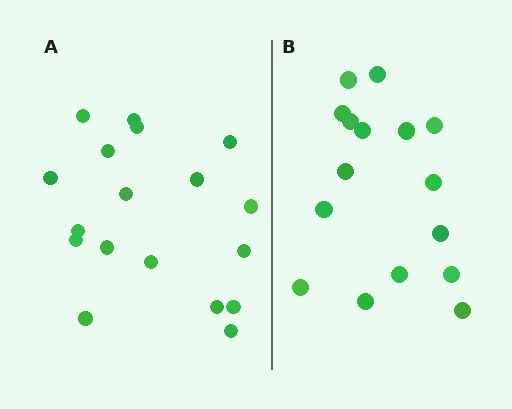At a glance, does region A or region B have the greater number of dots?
Region A (the left region) has more dots.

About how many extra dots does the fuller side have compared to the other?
Region A has just a few more — roughly 2 or 3 more dots than region B.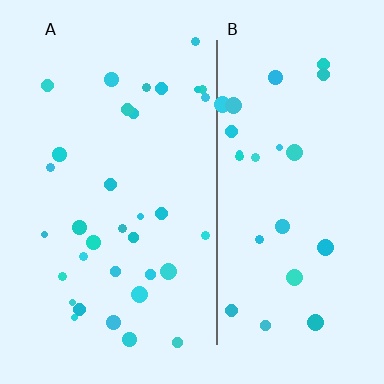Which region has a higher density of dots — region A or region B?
A (the left).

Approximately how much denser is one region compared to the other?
Approximately 1.3× — region A over region B.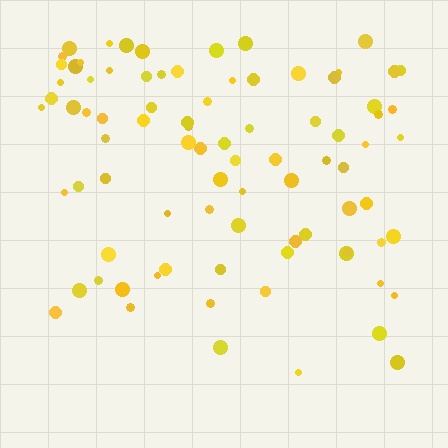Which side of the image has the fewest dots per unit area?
The bottom.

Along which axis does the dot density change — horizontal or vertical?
Vertical.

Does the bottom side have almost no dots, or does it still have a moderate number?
Still a moderate number, just noticeably fewer than the top.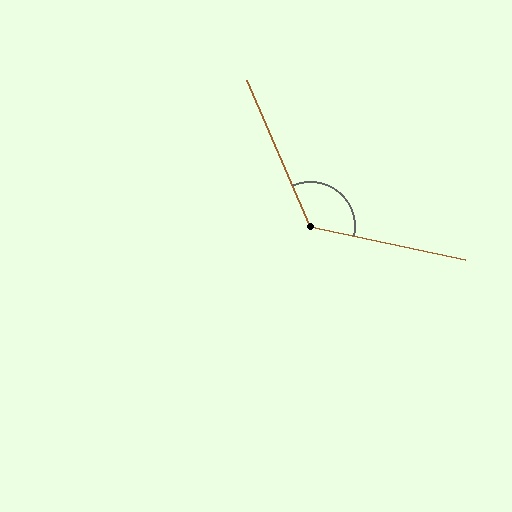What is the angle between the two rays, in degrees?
Approximately 125 degrees.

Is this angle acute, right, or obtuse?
It is obtuse.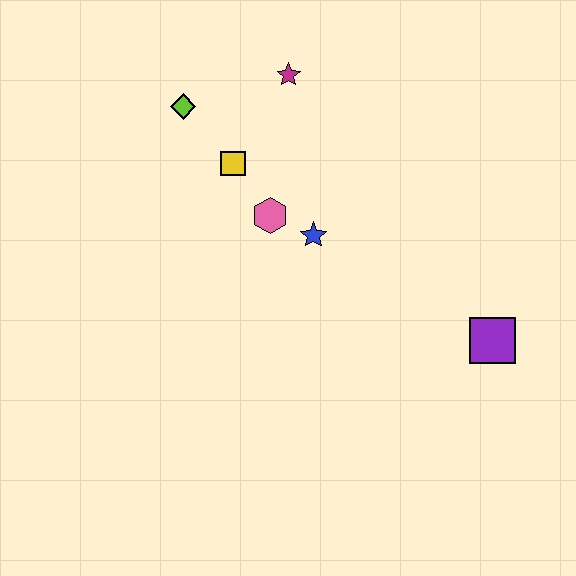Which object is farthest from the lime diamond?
The purple square is farthest from the lime diamond.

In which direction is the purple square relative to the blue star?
The purple square is to the right of the blue star.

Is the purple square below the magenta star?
Yes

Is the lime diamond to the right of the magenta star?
No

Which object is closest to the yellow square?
The pink hexagon is closest to the yellow square.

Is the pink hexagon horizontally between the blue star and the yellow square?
Yes